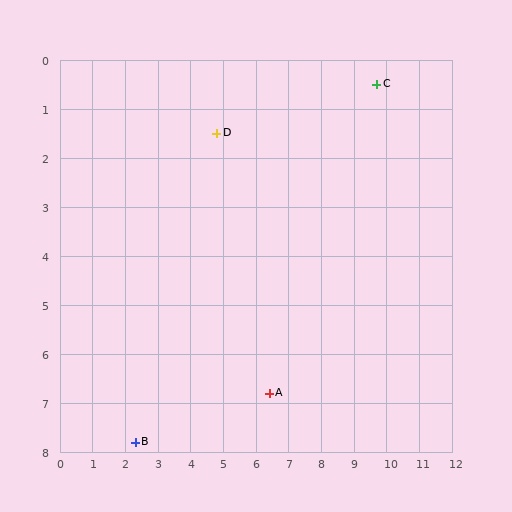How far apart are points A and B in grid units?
Points A and B are about 4.2 grid units apart.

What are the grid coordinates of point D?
Point D is at approximately (4.8, 1.5).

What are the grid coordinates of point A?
Point A is at approximately (6.4, 6.8).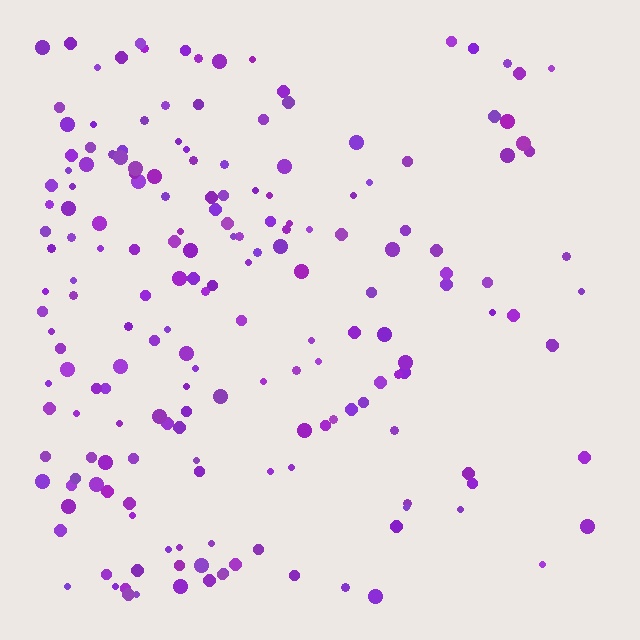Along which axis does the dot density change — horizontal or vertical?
Horizontal.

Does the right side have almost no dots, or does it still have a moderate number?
Still a moderate number, just noticeably fewer than the left.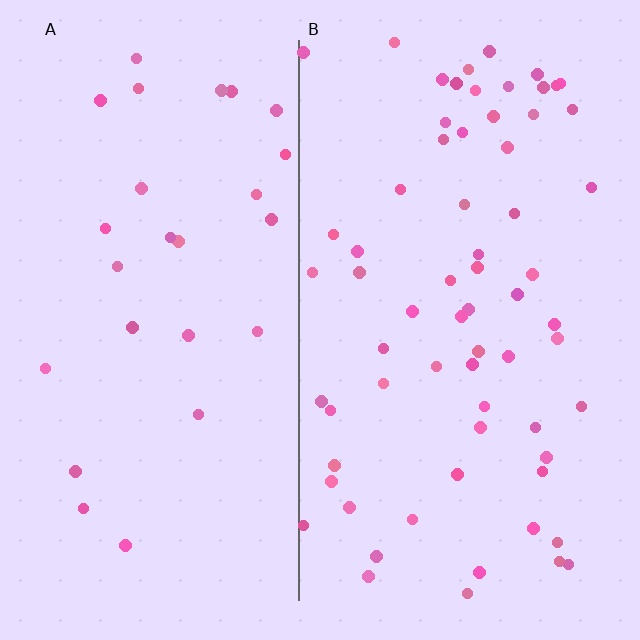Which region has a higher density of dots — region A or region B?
B (the right).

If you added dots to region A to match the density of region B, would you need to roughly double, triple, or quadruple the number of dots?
Approximately triple.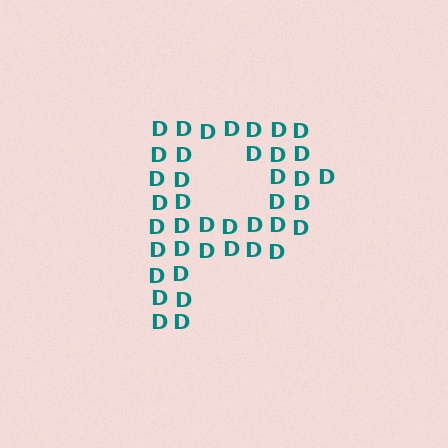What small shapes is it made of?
It is made of small letter D's.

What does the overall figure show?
The overall figure shows the letter P.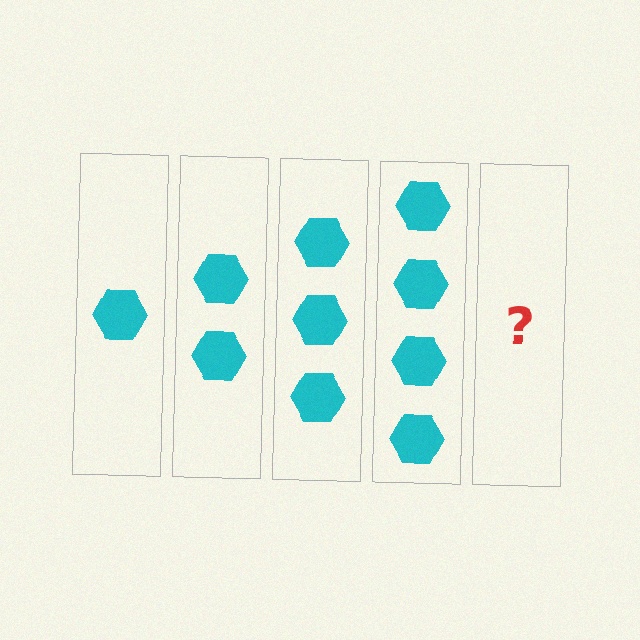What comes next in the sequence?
The next element should be 5 hexagons.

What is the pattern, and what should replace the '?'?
The pattern is that each step adds one more hexagon. The '?' should be 5 hexagons.